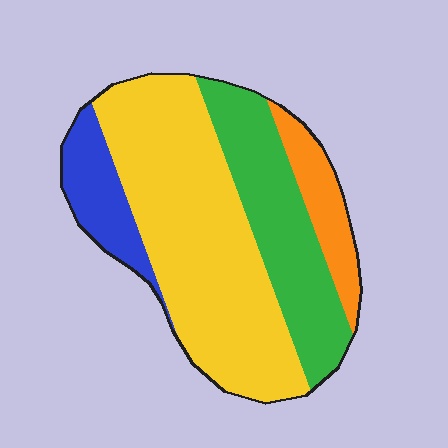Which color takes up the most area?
Yellow, at roughly 50%.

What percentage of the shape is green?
Green covers 26% of the shape.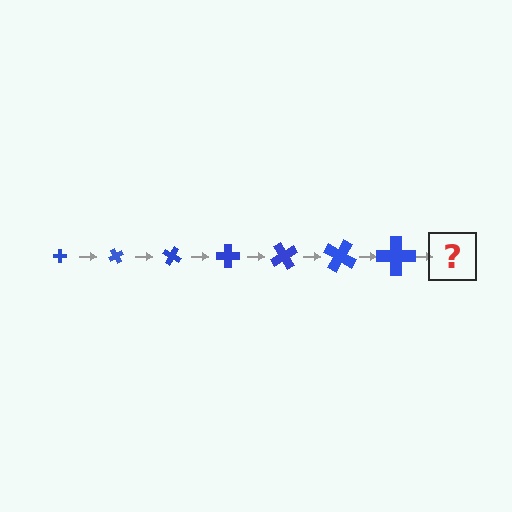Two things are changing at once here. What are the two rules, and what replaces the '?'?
The two rules are that the cross grows larger each step and it rotates 60 degrees each step. The '?' should be a cross, larger than the previous one and rotated 420 degrees from the start.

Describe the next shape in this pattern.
It should be a cross, larger than the previous one and rotated 420 degrees from the start.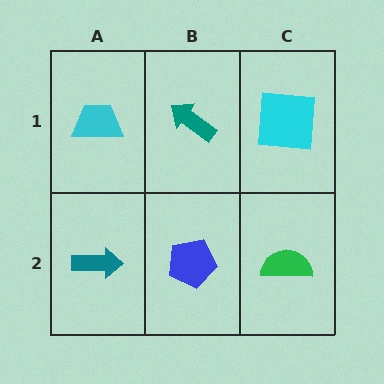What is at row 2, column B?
A blue pentagon.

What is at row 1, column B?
A teal arrow.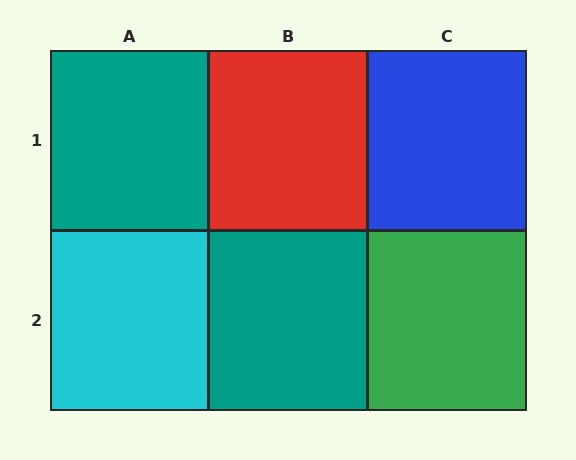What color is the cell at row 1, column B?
Red.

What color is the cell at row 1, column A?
Teal.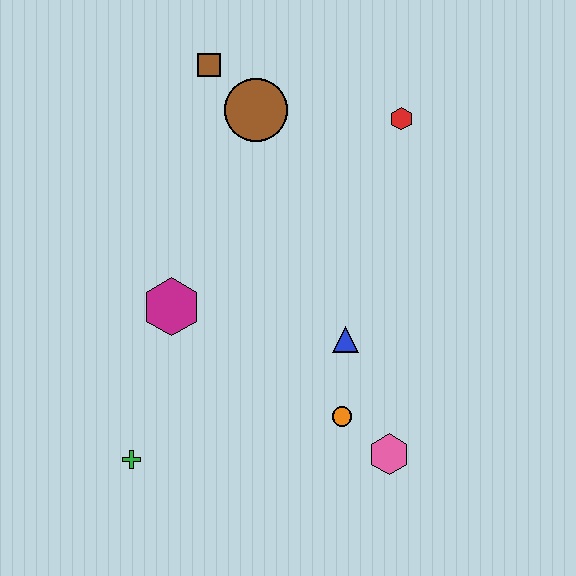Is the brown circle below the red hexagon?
No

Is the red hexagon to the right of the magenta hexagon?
Yes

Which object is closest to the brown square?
The brown circle is closest to the brown square.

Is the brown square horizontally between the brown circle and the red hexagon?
No